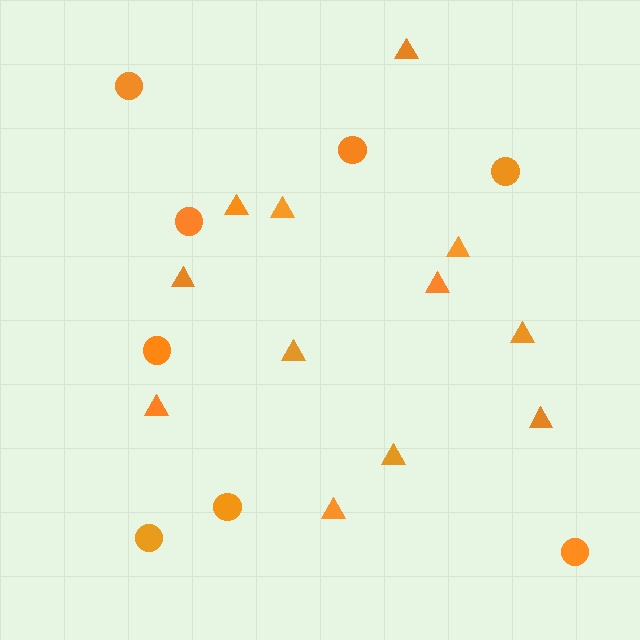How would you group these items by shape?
There are 2 groups: one group of triangles (12) and one group of circles (8).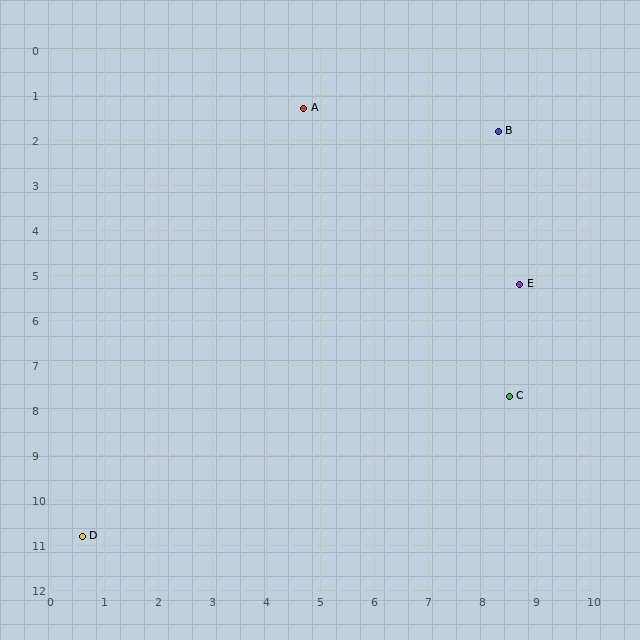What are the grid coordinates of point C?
Point C is at approximately (8.5, 7.7).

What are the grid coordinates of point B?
Point B is at approximately (8.3, 1.8).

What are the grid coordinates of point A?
Point A is at approximately (4.7, 1.3).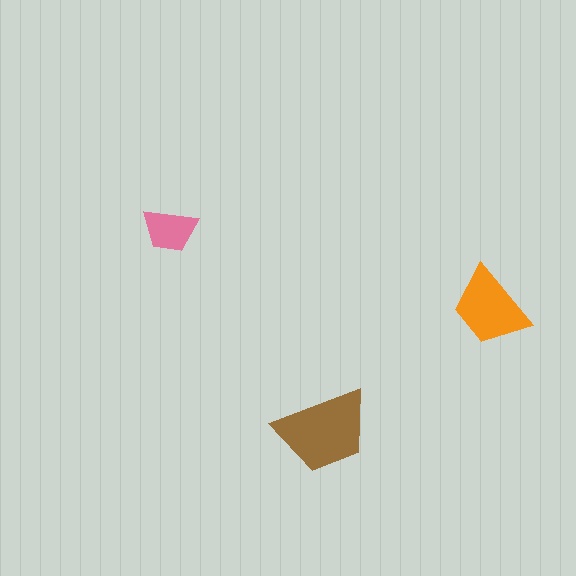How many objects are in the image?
There are 3 objects in the image.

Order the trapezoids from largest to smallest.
the brown one, the orange one, the pink one.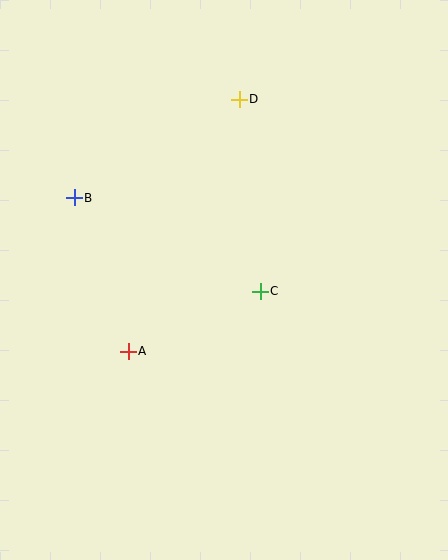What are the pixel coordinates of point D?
Point D is at (239, 99).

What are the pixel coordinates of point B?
Point B is at (74, 198).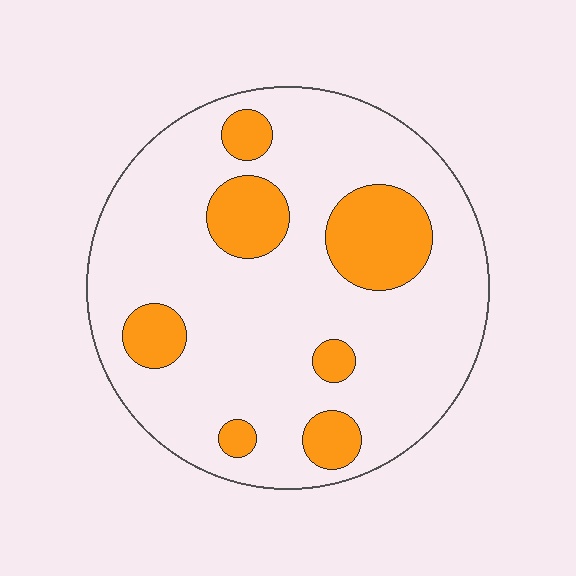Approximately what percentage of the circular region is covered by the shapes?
Approximately 20%.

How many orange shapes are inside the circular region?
7.